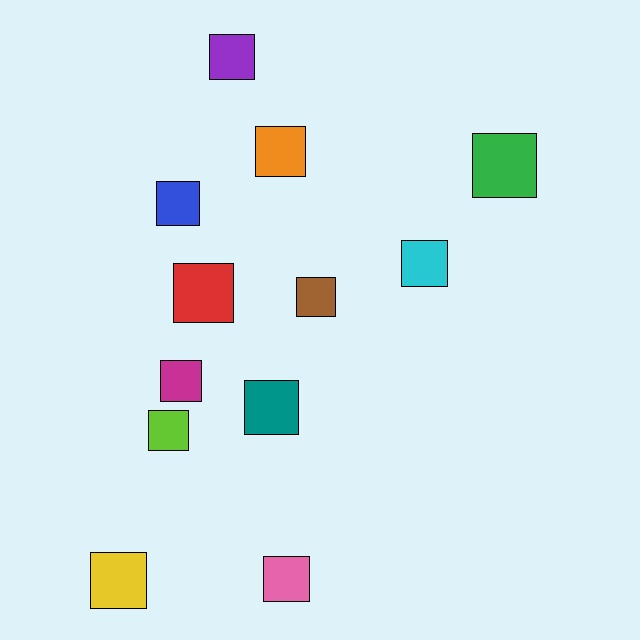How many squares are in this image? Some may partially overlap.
There are 12 squares.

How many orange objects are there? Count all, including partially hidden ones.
There is 1 orange object.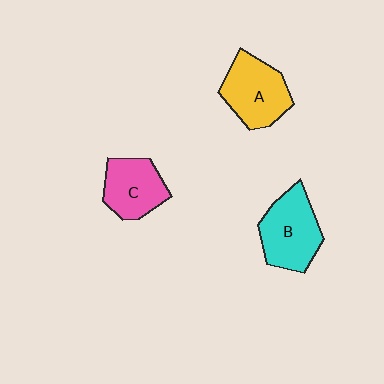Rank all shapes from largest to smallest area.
From largest to smallest: B (cyan), A (yellow), C (pink).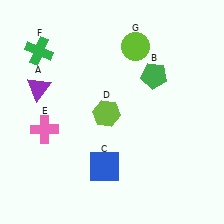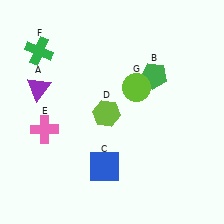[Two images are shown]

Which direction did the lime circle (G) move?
The lime circle (G) moved down.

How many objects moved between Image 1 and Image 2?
1 object moved between the two images.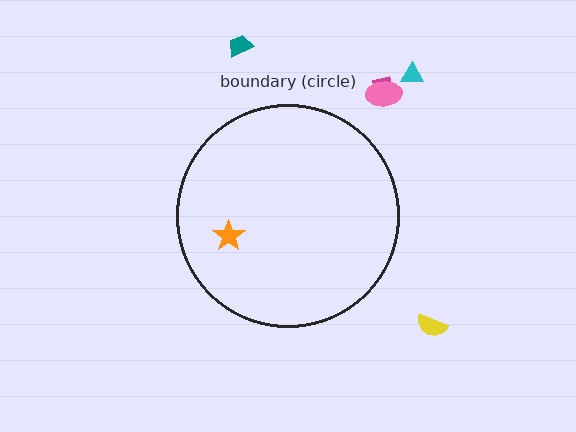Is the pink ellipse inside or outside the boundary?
Outside.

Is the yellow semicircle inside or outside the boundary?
Outside.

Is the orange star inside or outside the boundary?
Inside.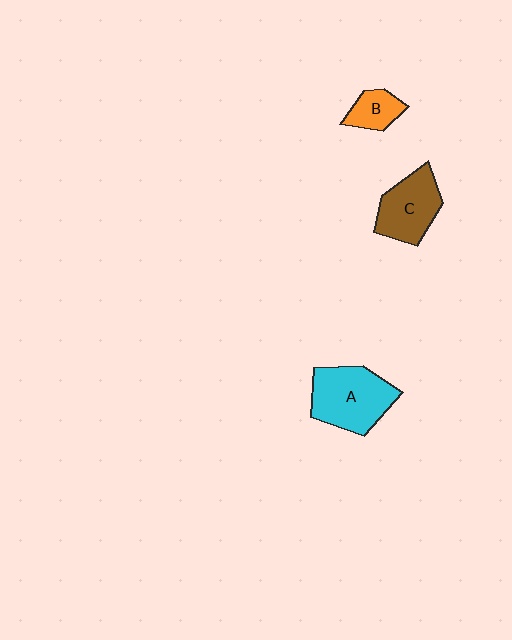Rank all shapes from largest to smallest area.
From largest to smallest: A (cyan), C (brown), B (orange).